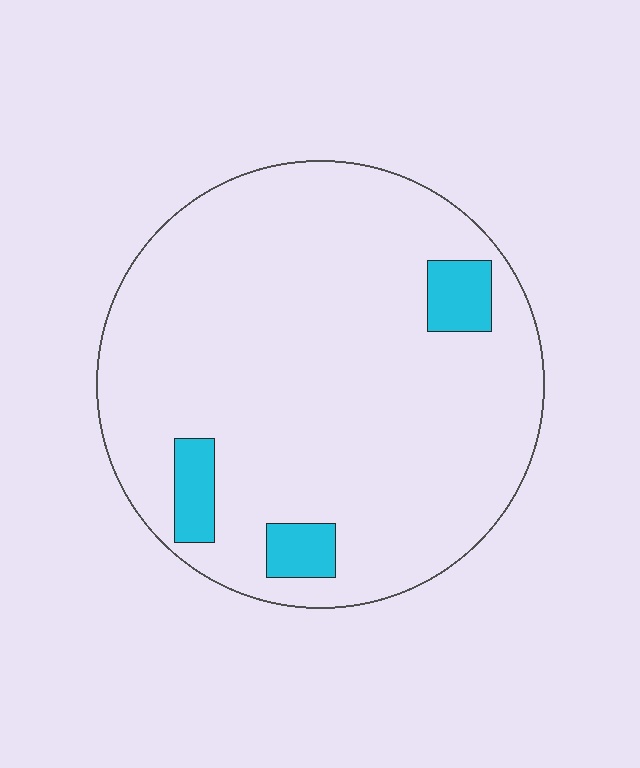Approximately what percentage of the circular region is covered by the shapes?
Approximately 10%.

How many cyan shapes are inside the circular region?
3.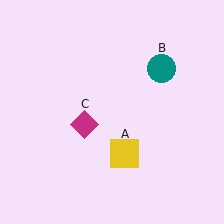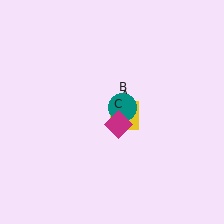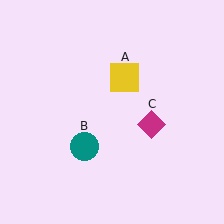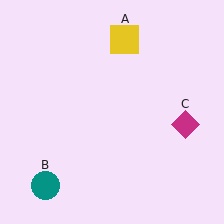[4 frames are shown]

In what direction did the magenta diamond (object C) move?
The magenta diamond (object C) moved right.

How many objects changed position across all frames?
3 objects changed position: yellow square (object A), teal circle (object B), magenta diamond (object C).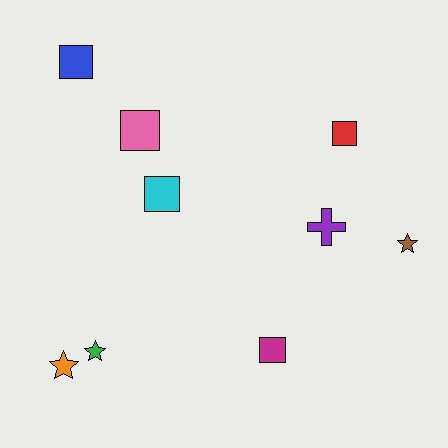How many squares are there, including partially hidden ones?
There are 5 squares.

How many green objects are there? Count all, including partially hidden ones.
There is 1 green object.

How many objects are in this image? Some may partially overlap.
There are 9 objects.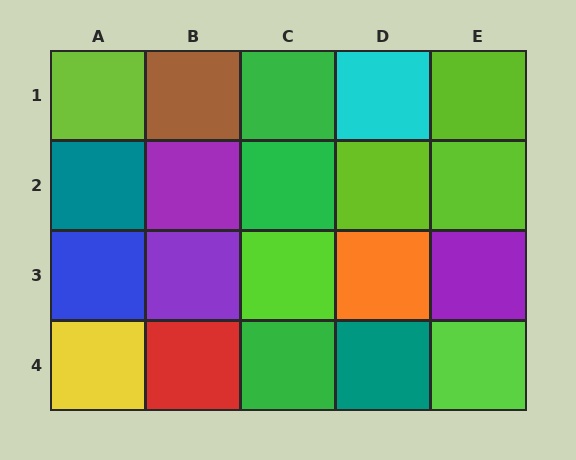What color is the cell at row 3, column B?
Purple.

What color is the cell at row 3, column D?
Orange.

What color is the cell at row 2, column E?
Lime.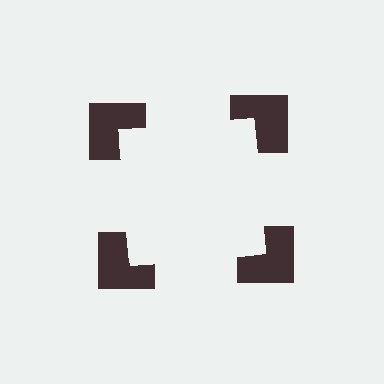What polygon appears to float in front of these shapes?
An illusory square — its edges are inferred from the aligned wedge cuts in the notched squares, not physically drawn.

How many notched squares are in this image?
There are 4 — one at each vertex of the illusory square.